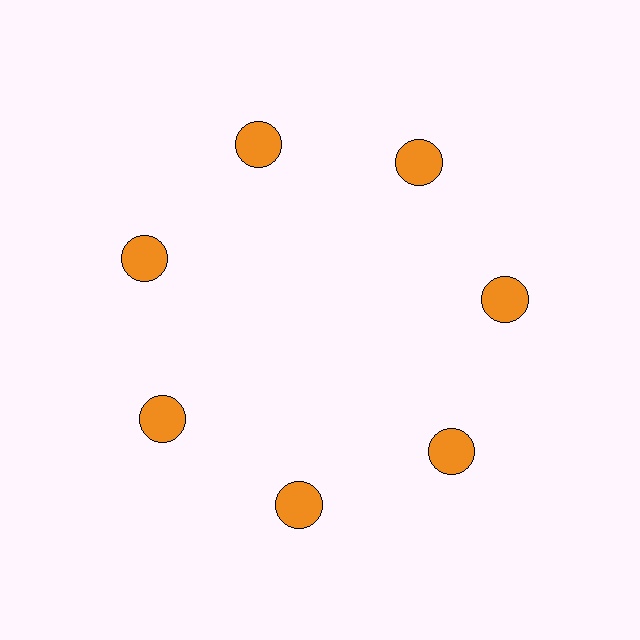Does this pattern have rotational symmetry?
Yes, this pattern has 7-fold rotational symmetry. It looks the same after rotating 51 degrees around the center.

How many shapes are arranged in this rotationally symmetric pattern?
There are 7 shapes, arranged in 7 groups of 1.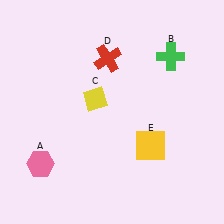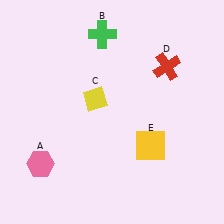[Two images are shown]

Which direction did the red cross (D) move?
The red cross (D) moved right.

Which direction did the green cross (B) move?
The green cross (B) moved left.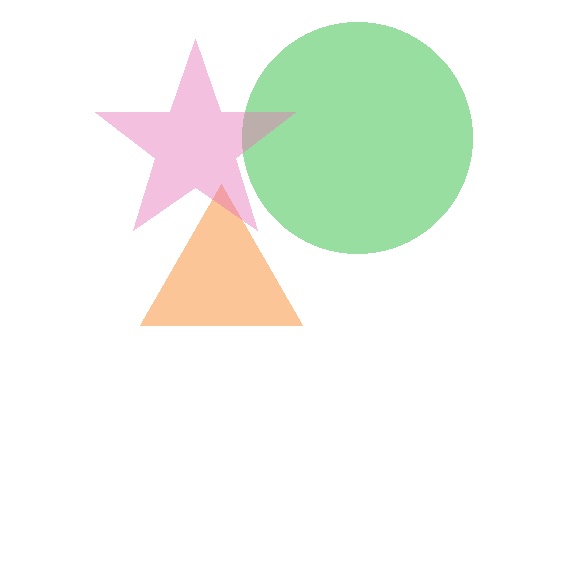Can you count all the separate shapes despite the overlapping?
Yes, there are 3 separate shapes.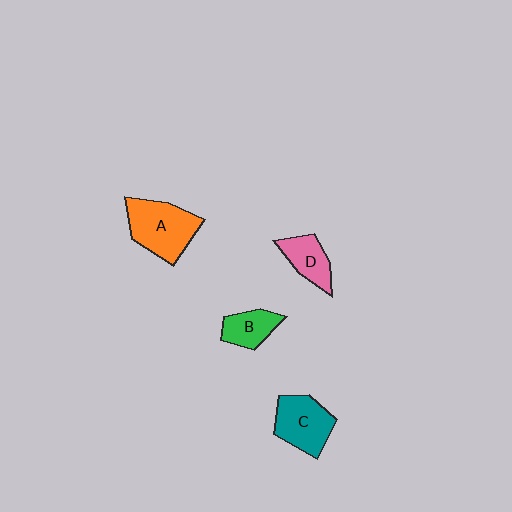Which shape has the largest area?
Shape A (orange).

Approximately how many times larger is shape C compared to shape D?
Approximately 1.4 times.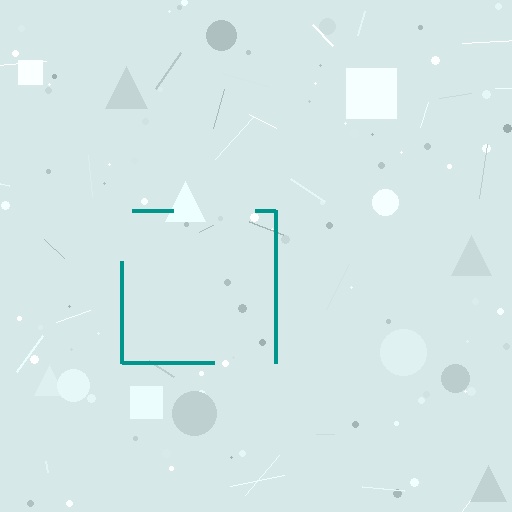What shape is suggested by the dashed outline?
The dashed outline suggests a square.